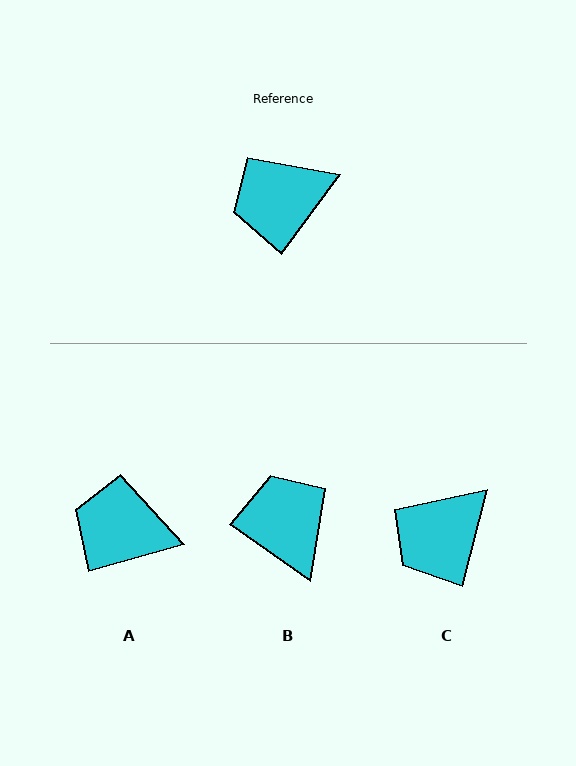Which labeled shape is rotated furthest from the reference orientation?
B, about 89 degrees away.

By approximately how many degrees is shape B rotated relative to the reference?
Approximately 89 degrees clockwise.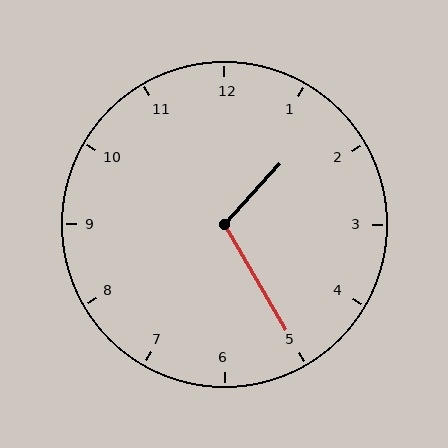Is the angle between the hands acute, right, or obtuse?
It is obtuse.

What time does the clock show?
1:25.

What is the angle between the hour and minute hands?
Approximately 108 degrees.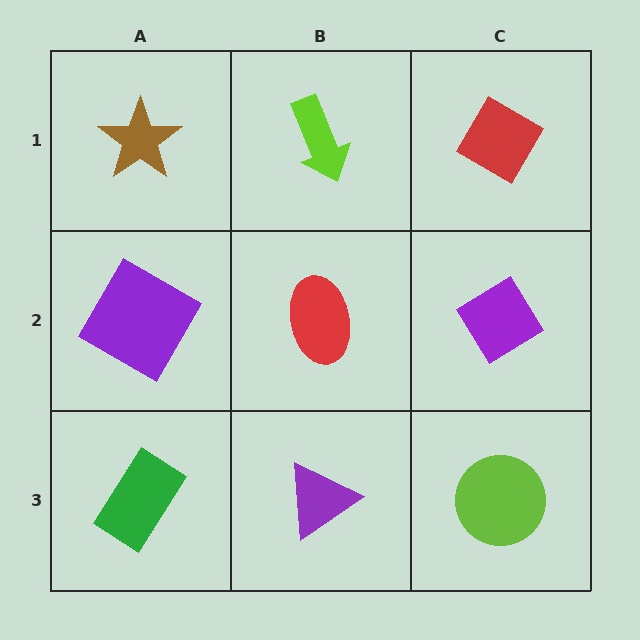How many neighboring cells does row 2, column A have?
3.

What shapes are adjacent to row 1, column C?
A purple diamond (row 2, column C), a lime arrow (row 1, column B).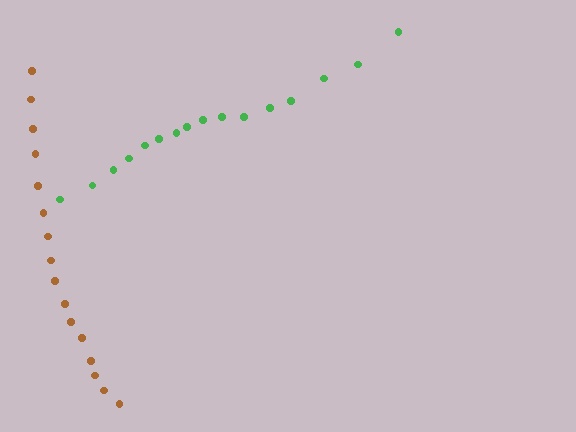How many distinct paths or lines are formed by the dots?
There are 2 distinct paths.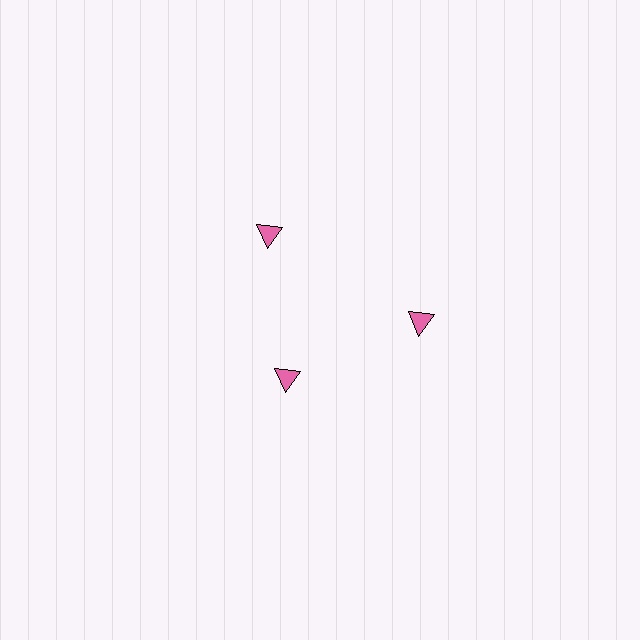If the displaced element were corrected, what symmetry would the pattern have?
It would have 3-fold rotational symmetry — the pattern would map onto itself every 120 degrees.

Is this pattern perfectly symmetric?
No. The 3 pink triangles are arranged in a ring, but one element near the 7 o'clock position is pulled inward toward the center, breaking the 3-fold rotational symmetry.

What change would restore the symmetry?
The symmetry would be restored by moving it outward, back onto the ring so that all 3 triangles sit at equal angles and equal distance from the center.